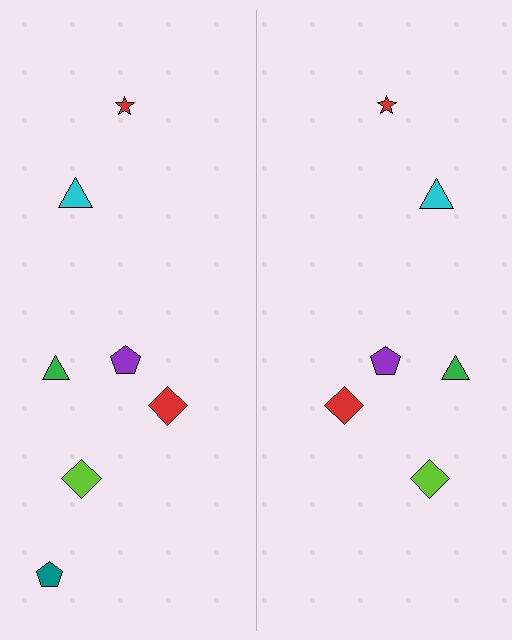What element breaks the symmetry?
A teal pentagon is missing from the right side.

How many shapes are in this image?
There are 13 shapes in this image.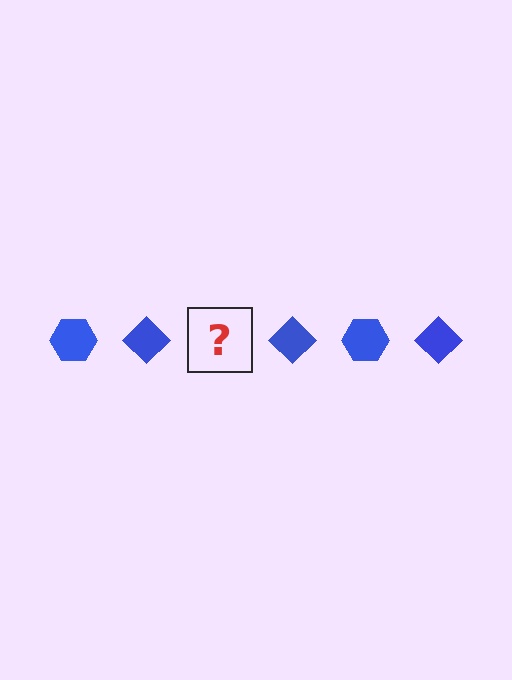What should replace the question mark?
The question mark should be replaced with a blue hexagon.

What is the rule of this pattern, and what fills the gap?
The rule is that the pattern cycles through hexagon, diamond shapes in blue. The gap should be filled with a blue hexagon.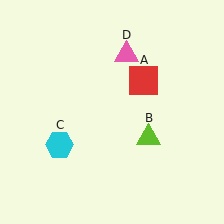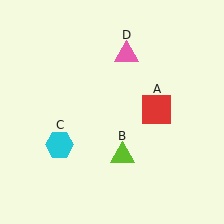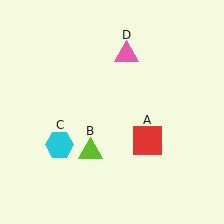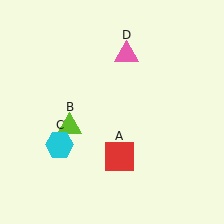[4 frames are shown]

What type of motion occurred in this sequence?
The red square (object A), lime triangle (object B) rotated clockwise around the center of the scene.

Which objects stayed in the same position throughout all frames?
Cyan hexagon (object C) and pink triangle (object D) remained stationary.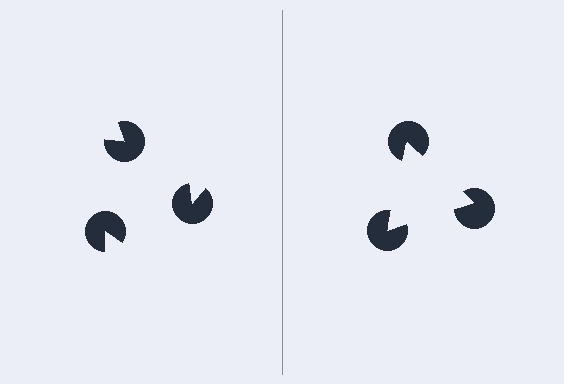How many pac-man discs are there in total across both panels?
6 — 3 on each side.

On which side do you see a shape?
An illusory triangle appears on the right side. On the left side the wedge cuts are rotated, so no coherent shape forms.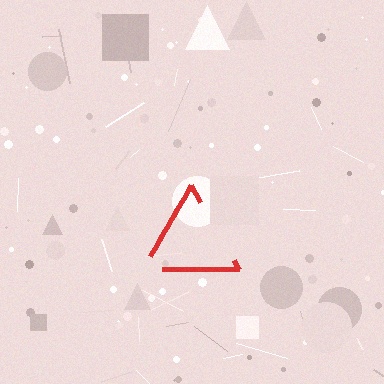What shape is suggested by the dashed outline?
The dashed outline suggests a triangle.